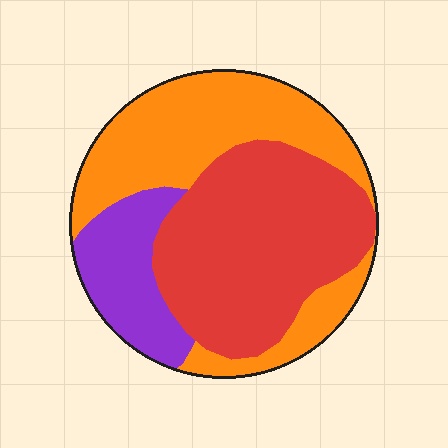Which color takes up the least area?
Purple, at roughly 15%.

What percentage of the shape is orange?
Orange takes up about two fifths (2/5) of the shape.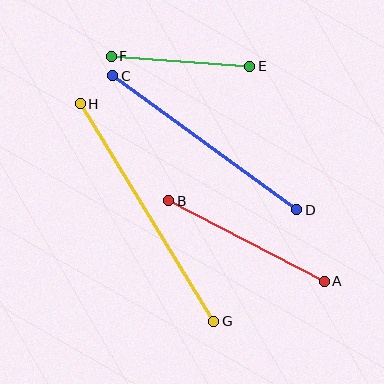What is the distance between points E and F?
The distance is approximately 139 pixels.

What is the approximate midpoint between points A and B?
The midpoint is at approximately (247, 241) pixels.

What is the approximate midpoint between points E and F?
The midpoint is at approximately (180, 61) pixels.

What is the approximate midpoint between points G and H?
The midpoint is at approximately (147, 213) pixels.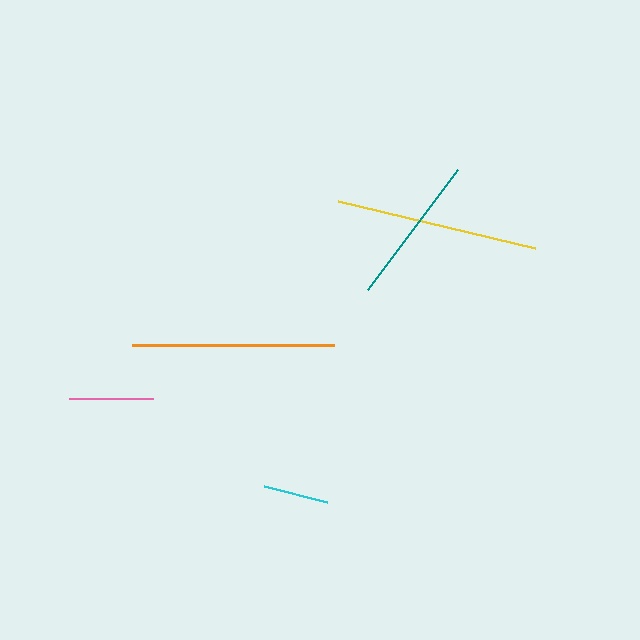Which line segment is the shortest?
The cyan line is the shortest at approximately 65 pixels.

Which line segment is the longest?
The orange line is the longest at approximately 202 pixels.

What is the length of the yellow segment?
The yellow segment is approximately 202 pixels long.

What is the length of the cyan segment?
The cyan segment is approximately 65 pixels long.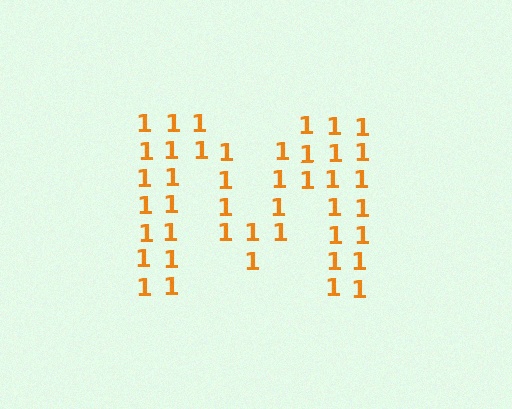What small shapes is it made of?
It is made of small digit 1's.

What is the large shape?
The large shape is the letter M.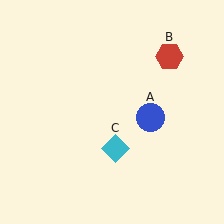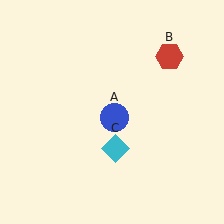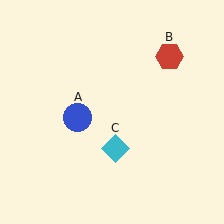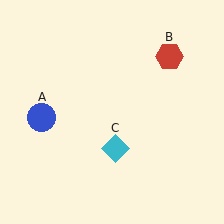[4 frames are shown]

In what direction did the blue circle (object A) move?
The blue circle (object A) moved left.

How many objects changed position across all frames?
1 object changed position: blue circle (object A).